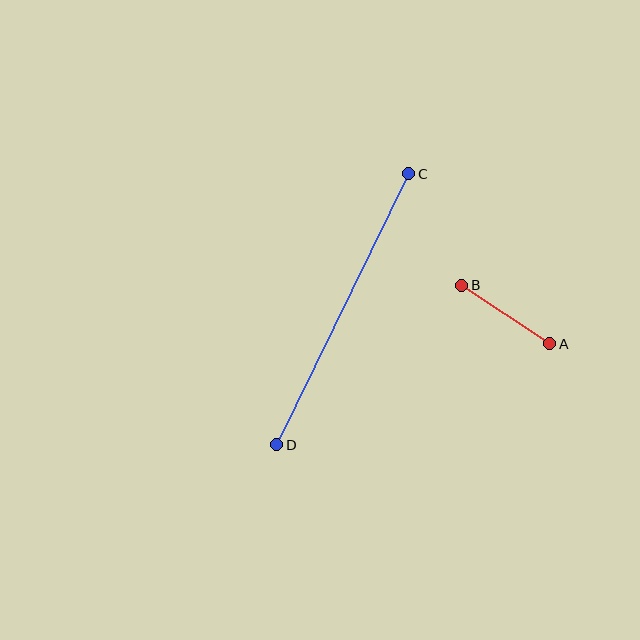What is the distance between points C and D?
The distance is approximately 301 pixels.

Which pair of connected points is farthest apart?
Points C and D are farthest apart.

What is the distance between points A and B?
The distance is approximately 106 pixels.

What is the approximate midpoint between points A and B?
The midpoint is at approximately (506, 314) pixels.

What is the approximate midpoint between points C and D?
The midpoint is at approximately (343, 309) pixels.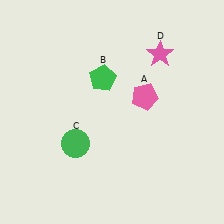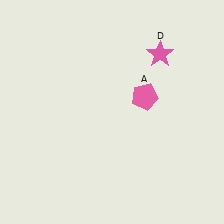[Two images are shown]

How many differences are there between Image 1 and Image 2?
There are 2 differences between the two images.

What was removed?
The green pentagon (B), the green circle (C) were removed in Image 2.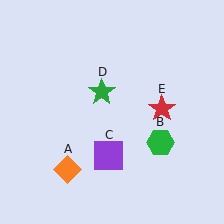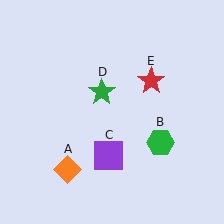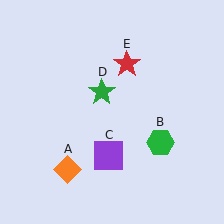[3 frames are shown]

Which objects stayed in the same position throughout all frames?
Orange diamond (object A) and green hexagon (object B) and purple square (object C) and green star (object D) remained stationary.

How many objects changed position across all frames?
1 object changed position: red star (object E).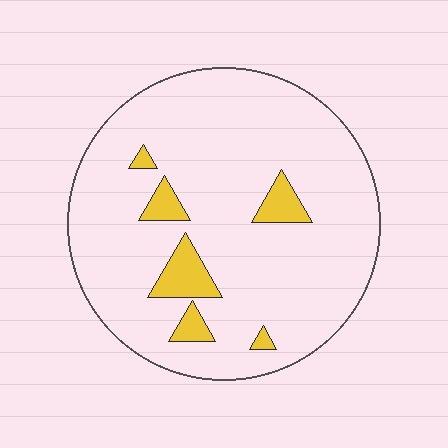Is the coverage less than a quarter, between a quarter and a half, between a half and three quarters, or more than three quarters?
Less than a quarter.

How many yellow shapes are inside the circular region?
6.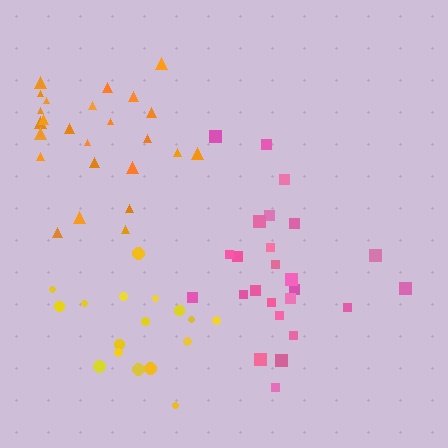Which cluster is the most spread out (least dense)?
Yellow.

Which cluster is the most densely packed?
Orange.